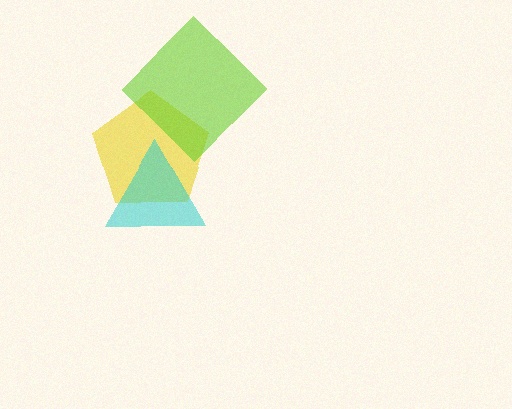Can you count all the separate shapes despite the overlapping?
Yes, there are 3 separate shapes.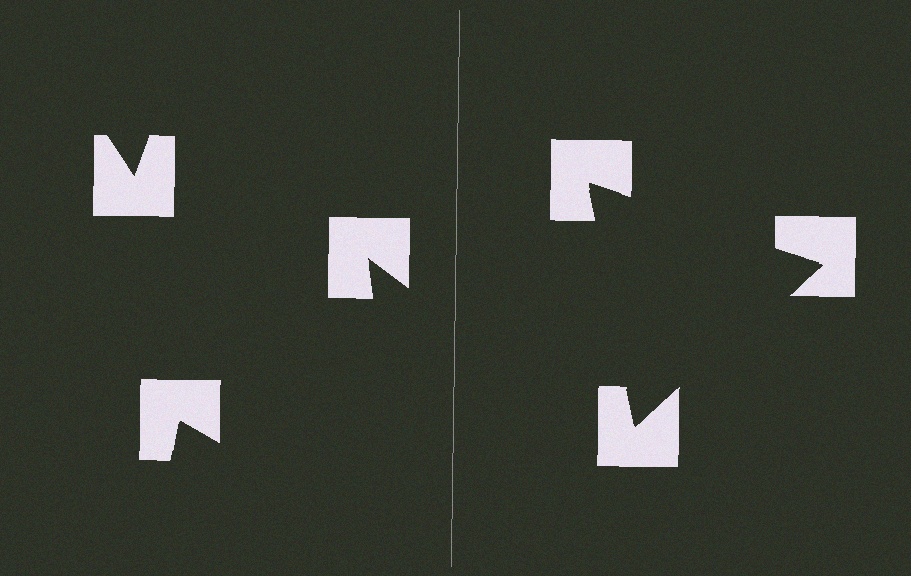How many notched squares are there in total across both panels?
6 — 3 on each side.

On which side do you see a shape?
An illusory triangle appears on the right side. On the left side the wedge cuts are rotated, so no coherent shape forms.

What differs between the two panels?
The notched squares are positioned identically on both sides; only the wedge orientations differ. On the right they align to a triangle; on the left they are misaligned.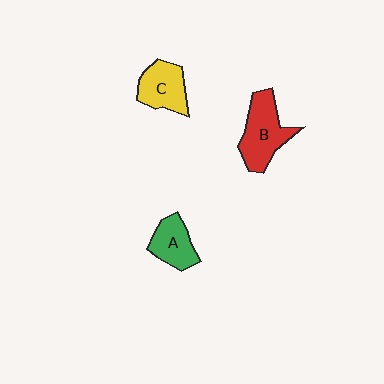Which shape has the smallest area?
Shape A (green).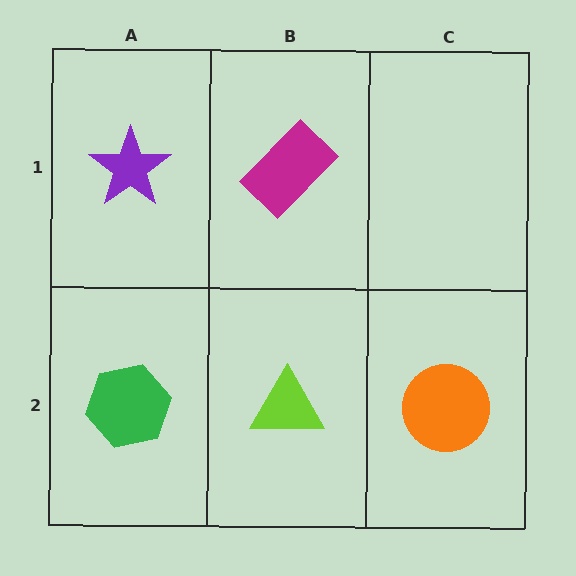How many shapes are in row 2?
3 shapes.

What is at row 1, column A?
A purple star.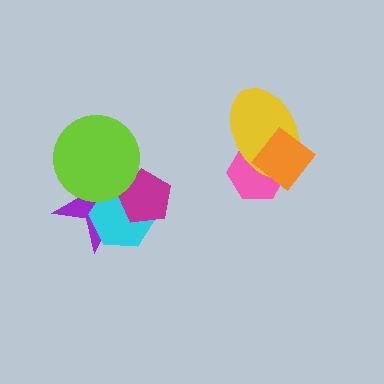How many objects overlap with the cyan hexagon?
3 objects overlap with the cyan hexagon.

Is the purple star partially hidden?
Yes, it is partially covered by another shape.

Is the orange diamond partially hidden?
No, no other shape covers it.